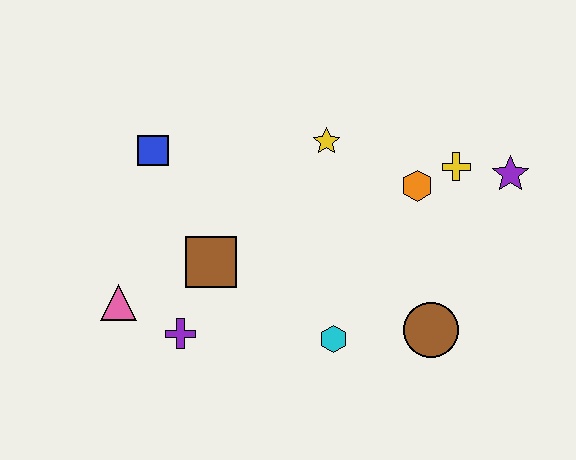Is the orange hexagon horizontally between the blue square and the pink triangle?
No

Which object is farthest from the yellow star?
The pink triangle is farthest from the yellow star.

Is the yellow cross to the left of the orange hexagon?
No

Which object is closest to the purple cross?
The pink triangle is closest to the purple cross.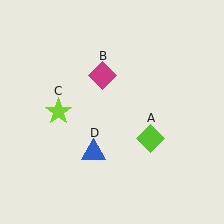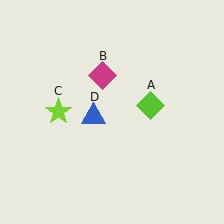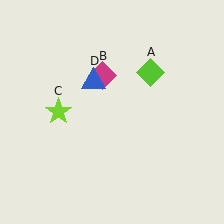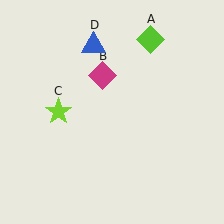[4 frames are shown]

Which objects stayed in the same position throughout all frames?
Magenta diamond (object B) and lime star (object C) remained stationary.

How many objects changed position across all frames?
2 objects changed position: lime diamond (object A), blue triangle (object D).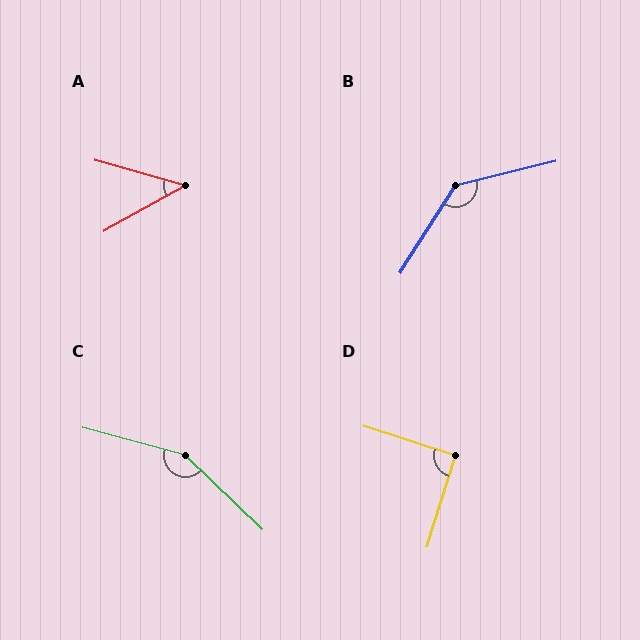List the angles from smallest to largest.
A (45°), D (90°), B (136°), C (151°).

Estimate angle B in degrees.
Approximately 136 degrees.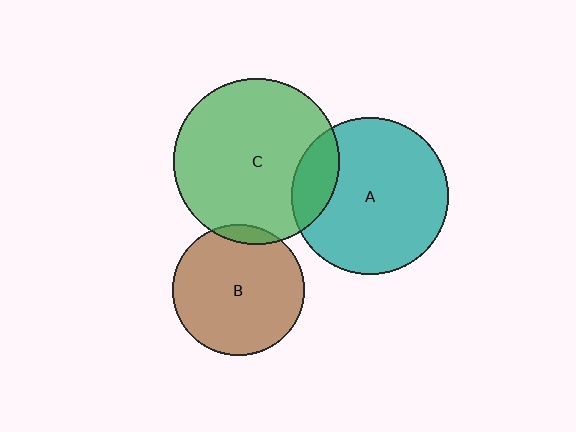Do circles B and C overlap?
Yes.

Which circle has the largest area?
Circle C (green).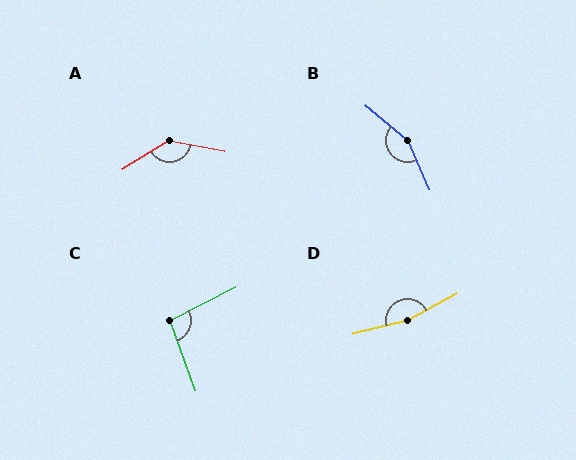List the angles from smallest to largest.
C (97°), A (138°), B (153°), D (167°).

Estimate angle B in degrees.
Approximately 153 degrees.